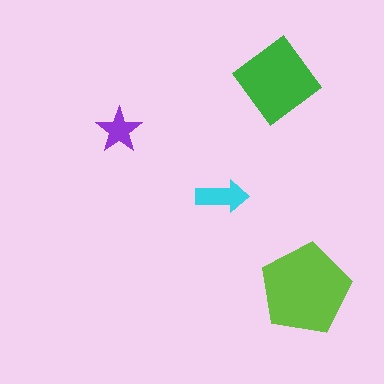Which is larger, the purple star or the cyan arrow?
The cyan arrow.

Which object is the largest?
The lime pentagon.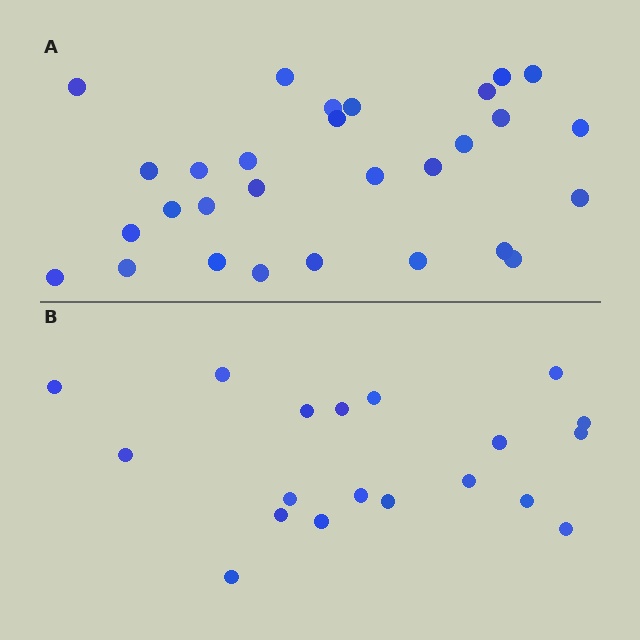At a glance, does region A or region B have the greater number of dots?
Region A (the top region) has more dots.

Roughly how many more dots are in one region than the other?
Region A has roughly 10 or so more dots than region B.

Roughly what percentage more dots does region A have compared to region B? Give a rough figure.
About 55% more.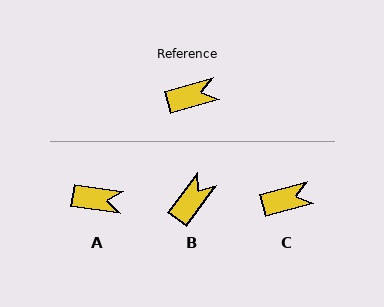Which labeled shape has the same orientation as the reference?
C.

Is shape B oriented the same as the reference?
No, it is off by about 38 degrees.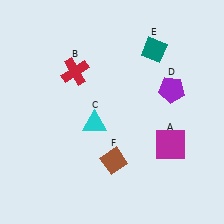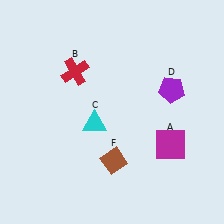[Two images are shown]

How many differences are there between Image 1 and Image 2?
There is 1 difference between the two images.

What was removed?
The teal diamond (E) was removed in Image 2.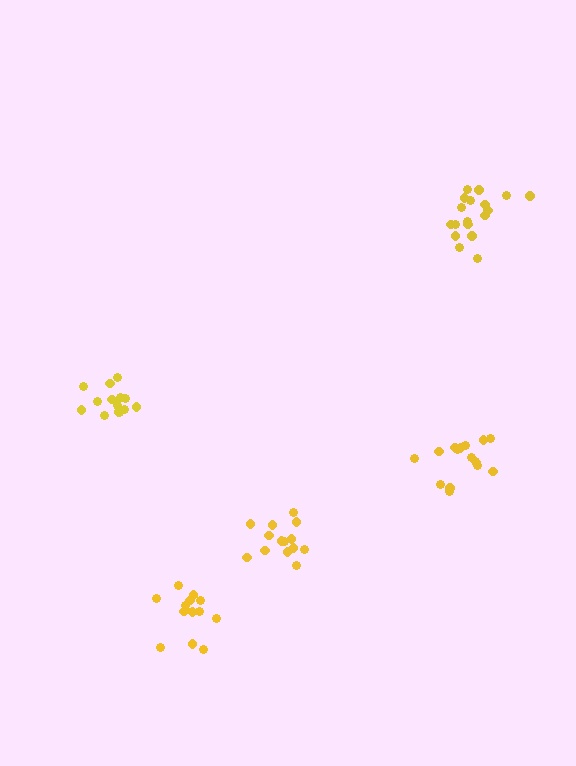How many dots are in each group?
Group 1: 14 dots, Group 2: 18 dots, Group 3: 14 dots, Group 4: 16 dots, Group 5: 14 dots (76 total).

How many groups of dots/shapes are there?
There are 5 groups.